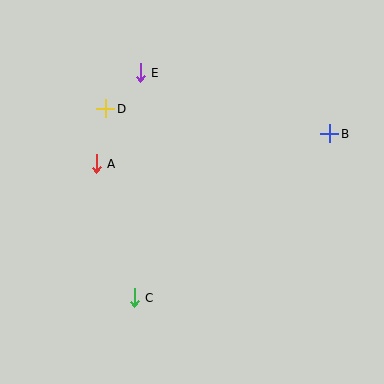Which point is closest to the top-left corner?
Point D is closest to the top-left corner.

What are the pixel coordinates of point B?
Point B is at (330, 134).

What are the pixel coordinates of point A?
Point A is at (96, 164).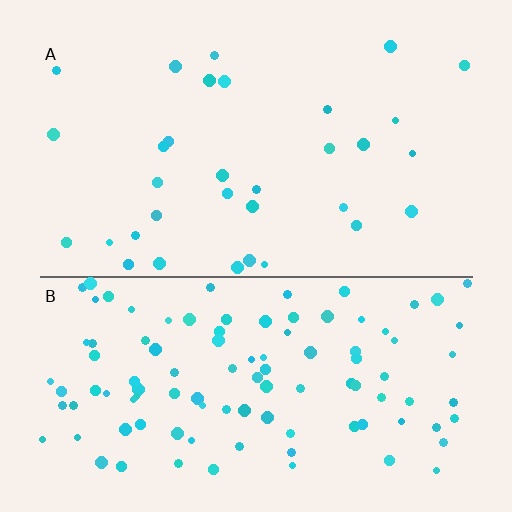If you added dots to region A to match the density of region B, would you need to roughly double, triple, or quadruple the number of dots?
Approximately triple.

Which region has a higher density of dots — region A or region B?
B (the bottom).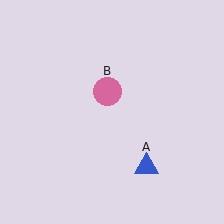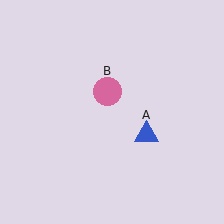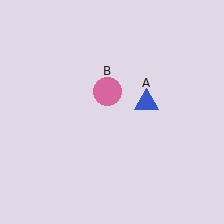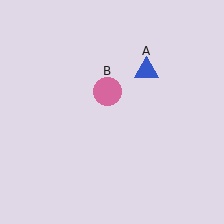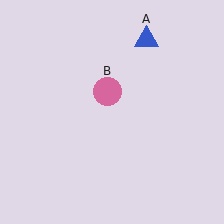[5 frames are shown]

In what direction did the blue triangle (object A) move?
The blue triangle (object A) moved up.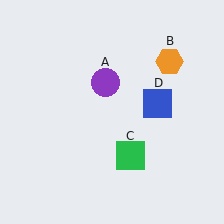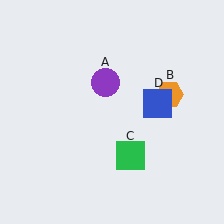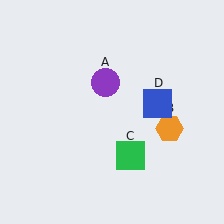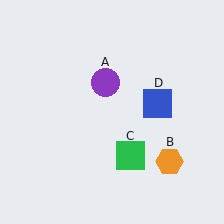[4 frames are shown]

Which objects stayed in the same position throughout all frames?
Purple circle (object A) and green square (object C) and blue square (object D) remained stationary.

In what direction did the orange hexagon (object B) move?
The orange hexagon (object B) moved down.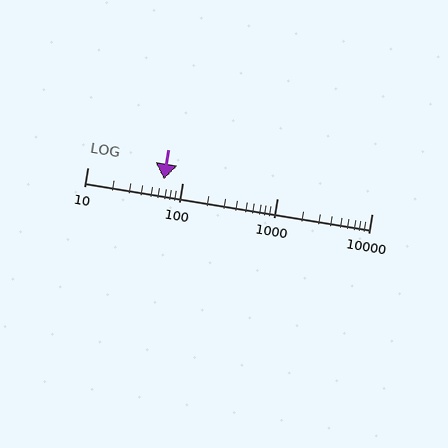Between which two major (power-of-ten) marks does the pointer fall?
The pointer is between 10 and 100.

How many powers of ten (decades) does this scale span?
The scale spans 3 decades, from 10 to 10000.